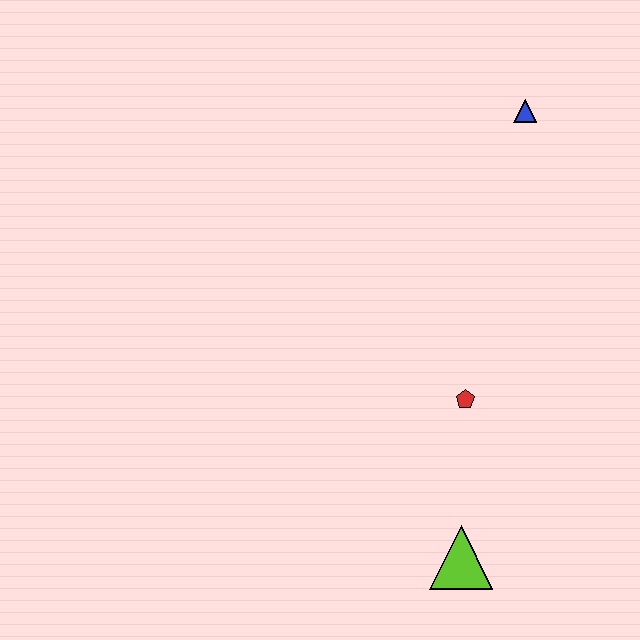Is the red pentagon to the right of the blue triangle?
No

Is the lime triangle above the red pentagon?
No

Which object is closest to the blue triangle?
The red pentagon is closest to the blue triangle.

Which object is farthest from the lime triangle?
The blue triangle is farthest from the lime triangle.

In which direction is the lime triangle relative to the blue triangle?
The lime triangle is below the blue triangle.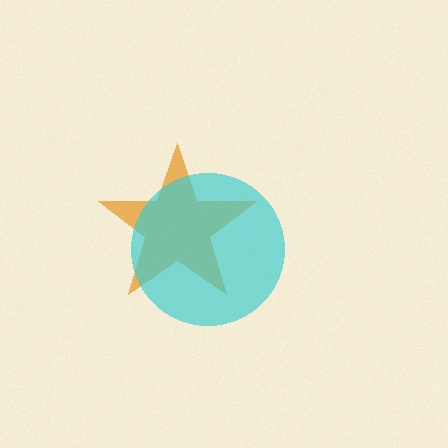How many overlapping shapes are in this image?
There are 2 overlapping shapes in the image.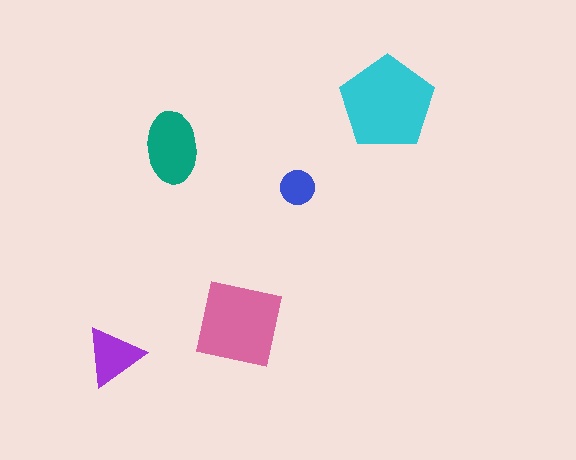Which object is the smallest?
The blue circle.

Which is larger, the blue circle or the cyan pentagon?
The cyan pentagon.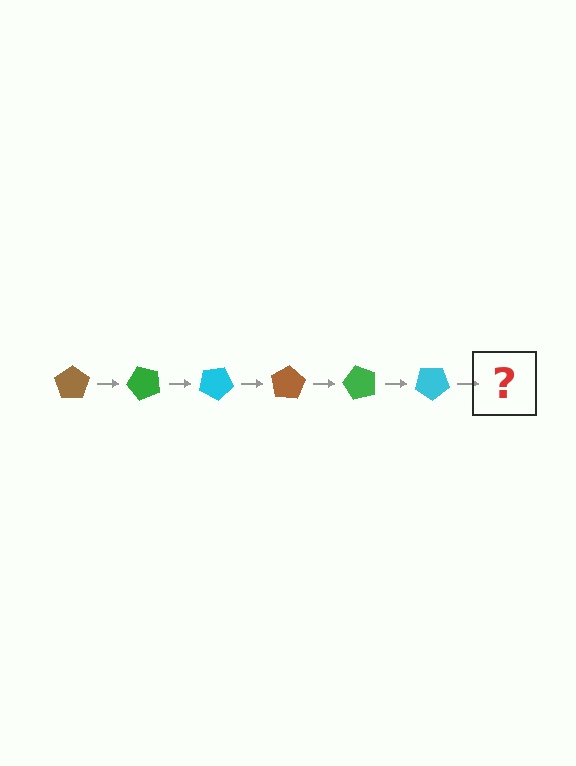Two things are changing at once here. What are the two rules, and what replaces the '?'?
The two rules are that it rotates 50 degrees each step and the color cycles through brown, green, and cyan. The '?' should be a brown pentagon, rotated 300 degrees from the start.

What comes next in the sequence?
The next element should be a brown pentagon, rotated 300 degrees from the start.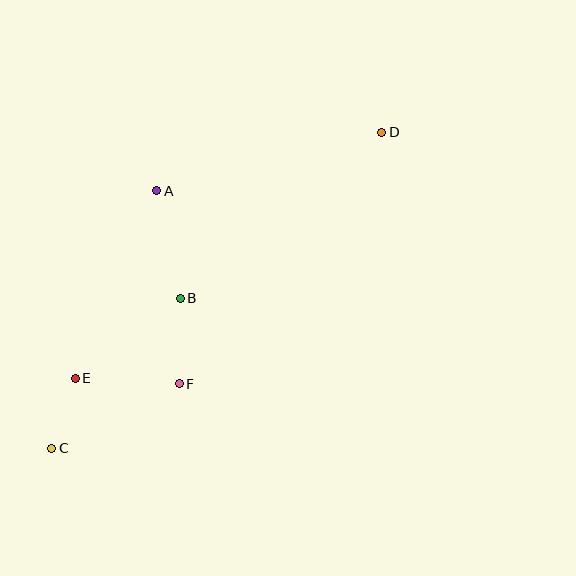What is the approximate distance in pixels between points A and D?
The distance between A and D is approximately 233 pixels.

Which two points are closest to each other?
Points C and E are closest to each other.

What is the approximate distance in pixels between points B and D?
The distance between B and D is approximately 261 pixels.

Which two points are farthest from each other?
Points C and D are farthest from each other.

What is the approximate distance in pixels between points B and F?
The distance between B and F is approximately 86 pixels.